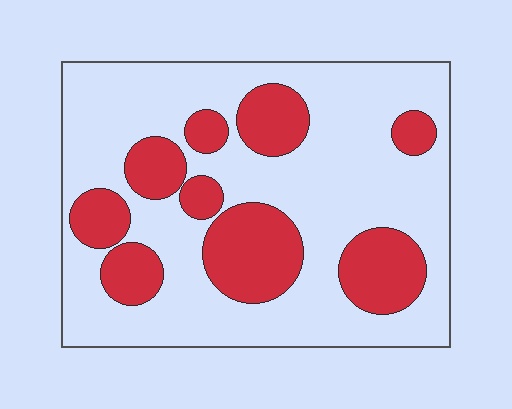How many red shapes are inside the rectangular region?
9.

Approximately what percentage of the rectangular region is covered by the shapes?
Approximately 30%.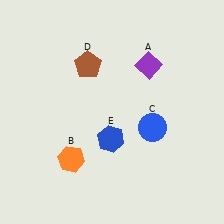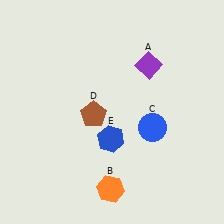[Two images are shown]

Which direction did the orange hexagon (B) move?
The orange hexagon (B) moved right.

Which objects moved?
The objects that moved are: the orange hexagon (B), the brown pentagon (D).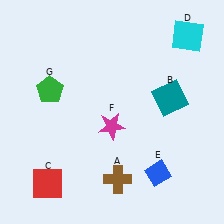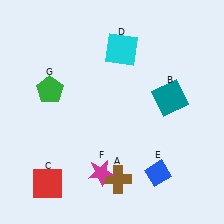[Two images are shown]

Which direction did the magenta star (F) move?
The magenta star (F) moved down.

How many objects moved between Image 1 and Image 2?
2 objects moved between the two images.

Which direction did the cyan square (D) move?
The cyan square (D) moved left.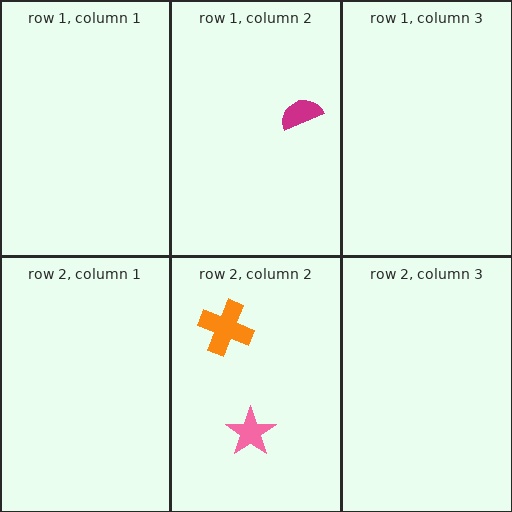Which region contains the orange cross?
The row 2, column 2 region.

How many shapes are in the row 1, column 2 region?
1.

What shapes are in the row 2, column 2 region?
The orange cross, the pink star.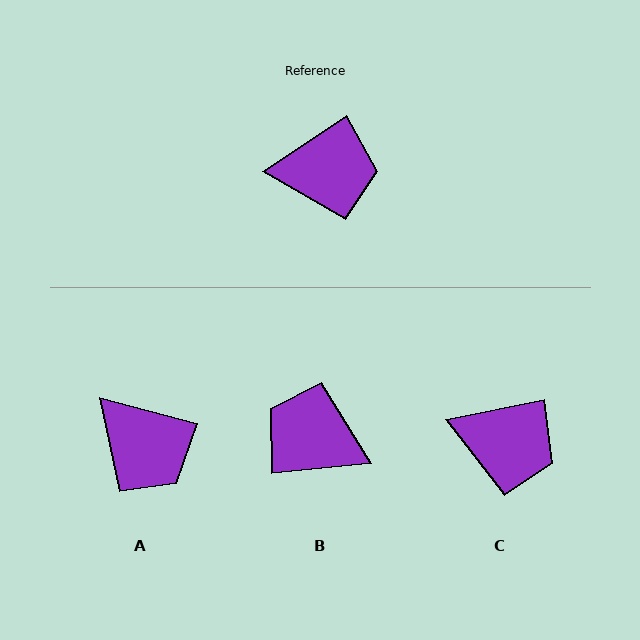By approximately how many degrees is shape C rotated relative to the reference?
Approximately 23 degrees clockwise.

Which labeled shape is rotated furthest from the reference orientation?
B, about 152 degrees away.